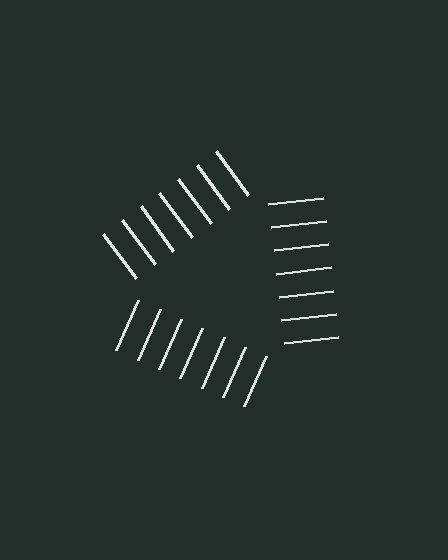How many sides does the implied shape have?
3 sides — the line-ends trace a triangle.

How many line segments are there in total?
21 — 7 along each of the 3 edges.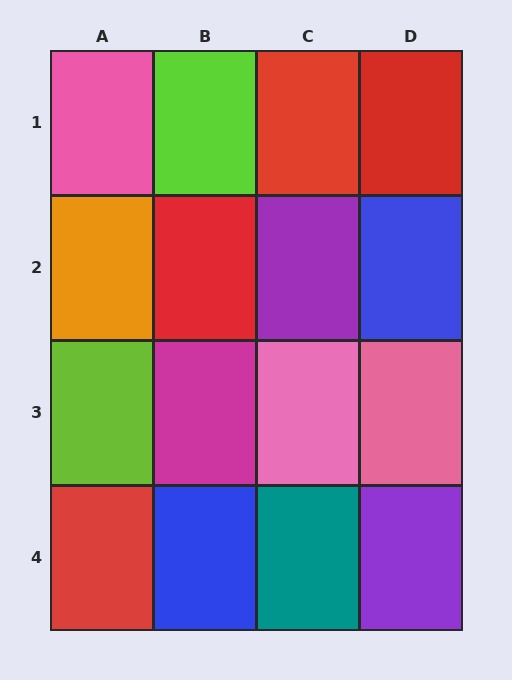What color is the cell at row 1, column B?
Lime.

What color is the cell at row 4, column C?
Teal.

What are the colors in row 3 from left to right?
Lime, magenta, pink, pink.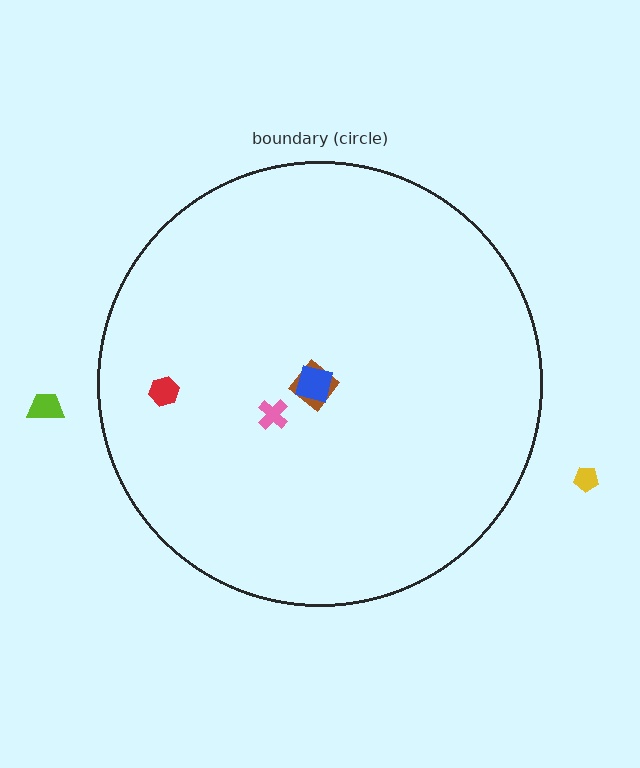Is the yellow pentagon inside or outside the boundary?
Outside.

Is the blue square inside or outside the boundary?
Inside.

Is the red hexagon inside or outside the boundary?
Inside.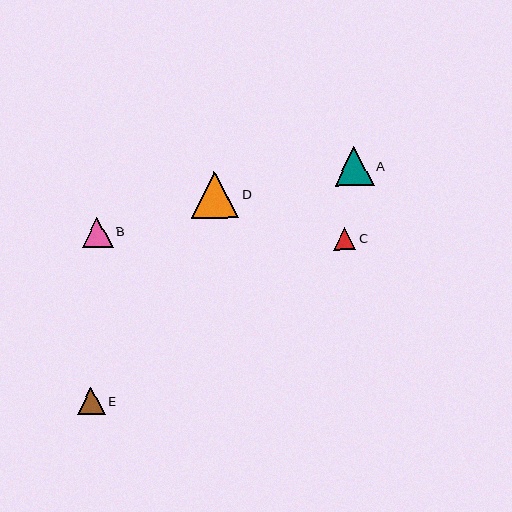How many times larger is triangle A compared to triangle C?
Triangle A is approximately 1.7 times the size of triangle C.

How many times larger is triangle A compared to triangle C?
Triangle A is approximately 1.7 times the size of triangle C.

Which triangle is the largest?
Triangle D is the largest with a size of approximately 47 pixels.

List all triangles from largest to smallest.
From largest to smallest: D, A, B, E, C.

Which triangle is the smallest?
Triangle C is the smallest with a size of approximately 22 pixels.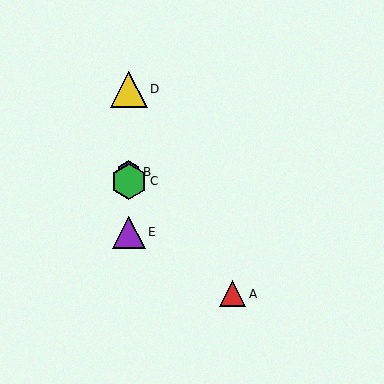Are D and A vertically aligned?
No, D is at x≈129 and A is at x≈233.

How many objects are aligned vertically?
4 objects (B, C, D, E) are aligned vertically.